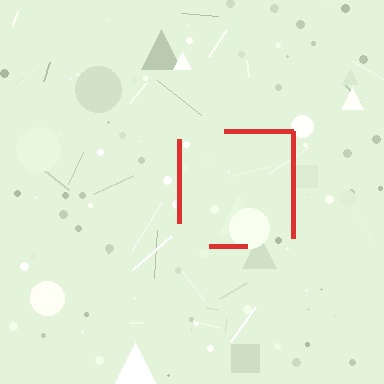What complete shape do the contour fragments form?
The contour fragments form a square.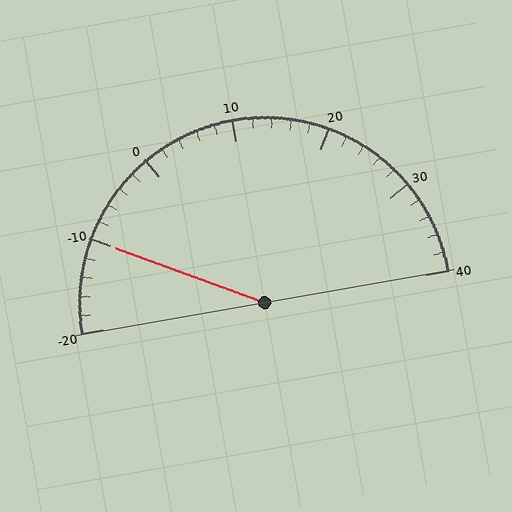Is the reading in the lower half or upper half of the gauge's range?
The reading is in the lower half of the range (-20 to 40).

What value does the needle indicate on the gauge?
The needle indicates approximately -10.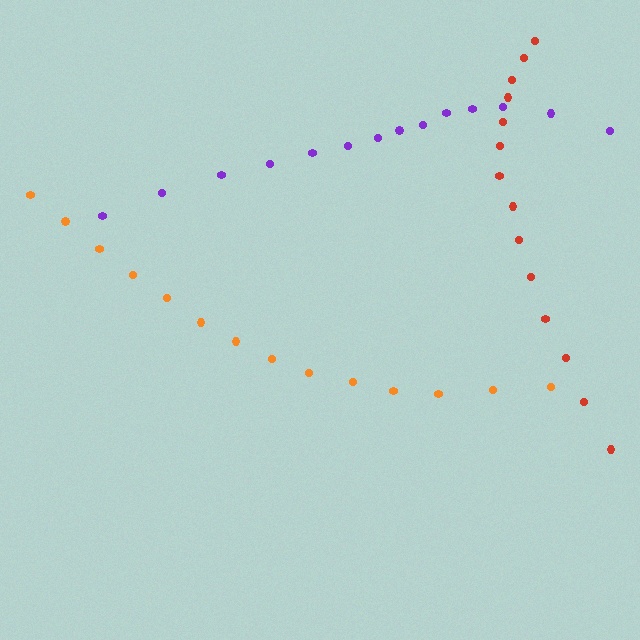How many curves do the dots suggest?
There are 3 distinct paths.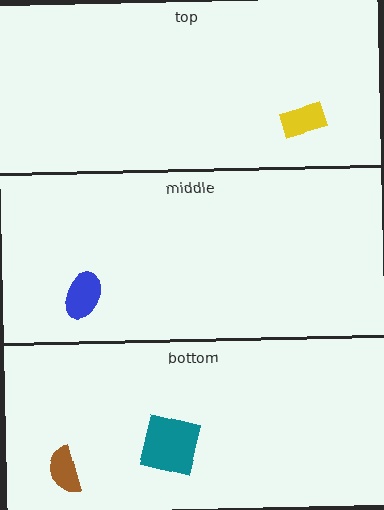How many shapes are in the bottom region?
2.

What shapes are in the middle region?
The blue ellipse.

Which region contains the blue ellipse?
The middle region.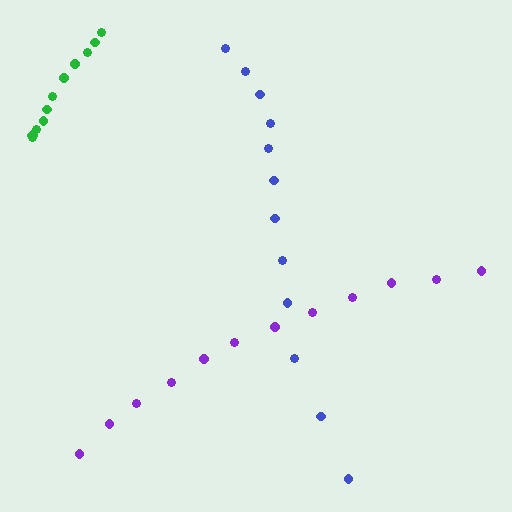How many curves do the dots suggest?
There are 3 distinct paths.